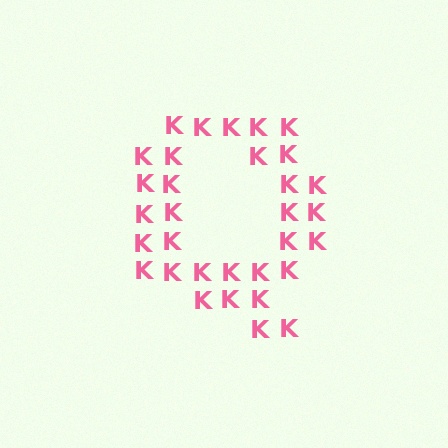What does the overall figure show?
The overall figure shows the letter Q.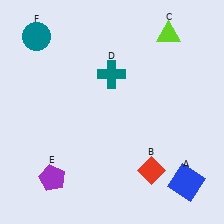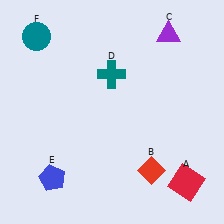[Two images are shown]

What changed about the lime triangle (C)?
In Image 1, C is lime. In Image 2, it changed to purple.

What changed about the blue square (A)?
In Image 1, A is blue. In Image 2, it changed to red.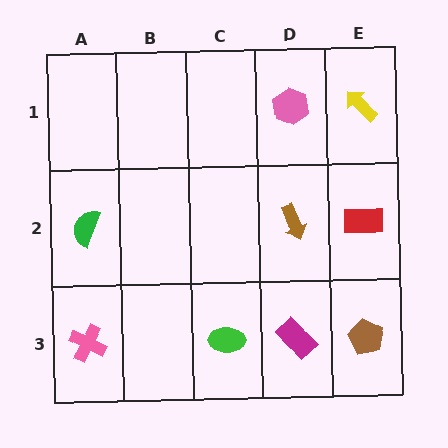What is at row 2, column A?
A green semicircle.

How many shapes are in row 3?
4 shapes.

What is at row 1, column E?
A yellow arrow.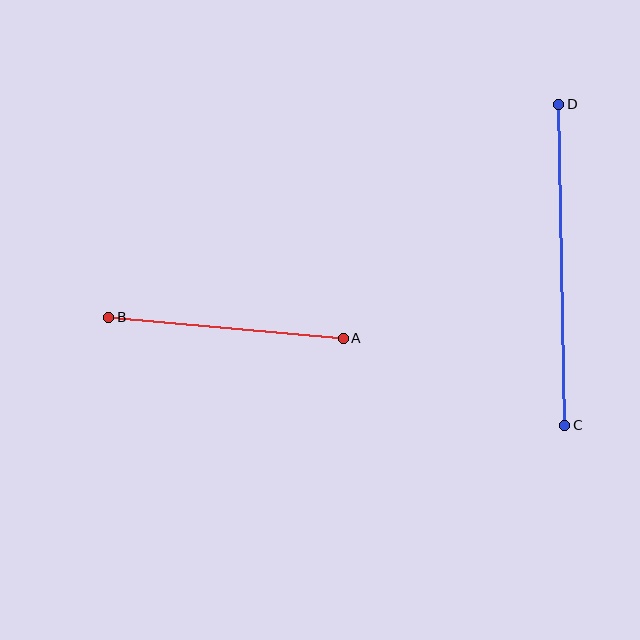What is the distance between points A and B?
The distance is approximately 235 pixels.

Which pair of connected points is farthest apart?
Points C and D are farthest apart.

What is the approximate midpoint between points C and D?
The midpoint is at approximately (562, 265) pixels.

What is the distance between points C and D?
The distance is approximately 321 pixels.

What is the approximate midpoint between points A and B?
The midpoint is at approximately (226, 328) pixels.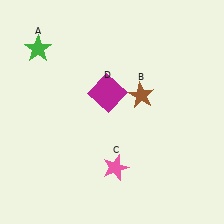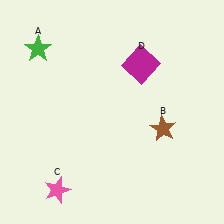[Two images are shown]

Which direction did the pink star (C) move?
The pink star (C) moved left.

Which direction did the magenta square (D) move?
The magenta square (D) moved right.